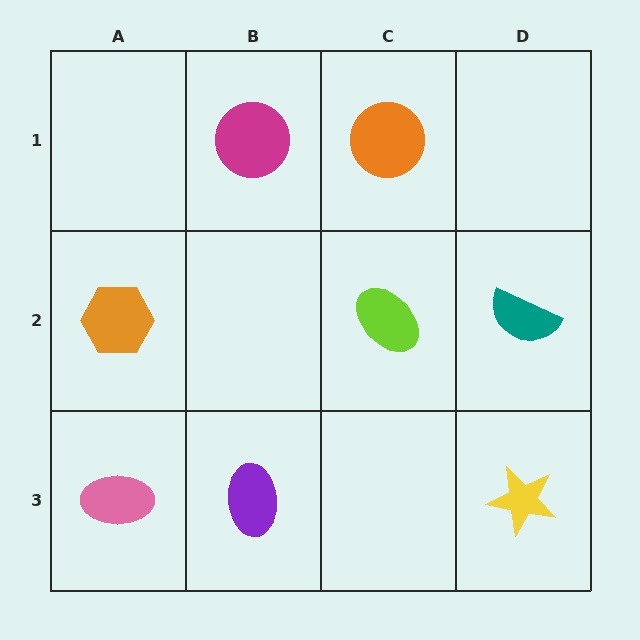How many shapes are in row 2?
3 shapes.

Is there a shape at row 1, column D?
No, that cell is empty.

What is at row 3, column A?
A pink ellipse.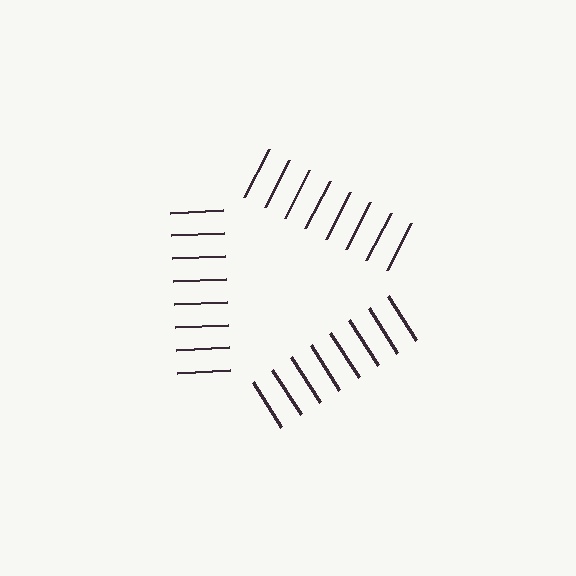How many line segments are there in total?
24 — 8 along each of the 3 edges.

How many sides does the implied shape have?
3 sides — the line-ends trace a triangle.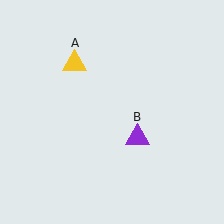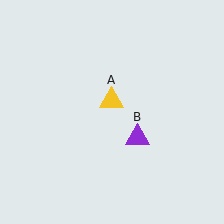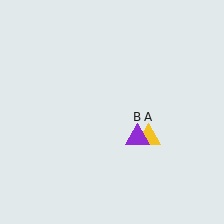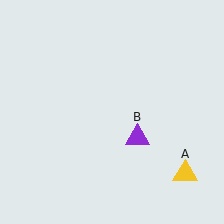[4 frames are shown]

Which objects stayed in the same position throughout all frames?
Purple triangle (object B) remained stationary.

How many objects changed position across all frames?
1 object changed position: yellow triangle (object A).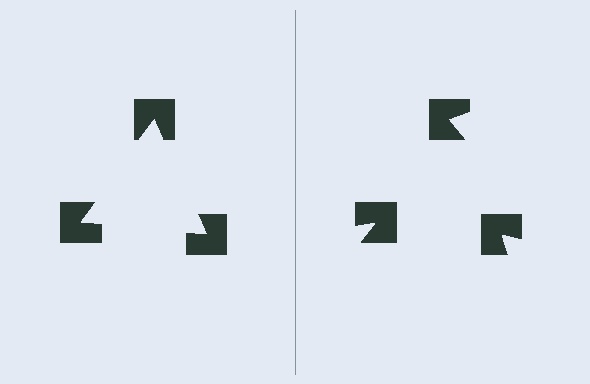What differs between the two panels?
The notched squares are positioned identically on both sides; only the wedge orientations differ. On the left they align to a triangle; on the right they are misaligned.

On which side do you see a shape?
An illusory triangle appears on the left side. On the right side the wedge cuts are rotated, so no coherent shape forms.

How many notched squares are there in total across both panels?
6 — 3 on each side.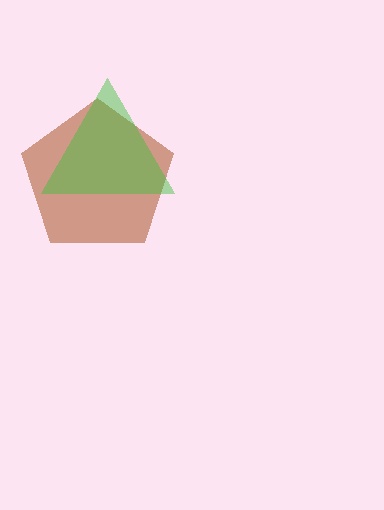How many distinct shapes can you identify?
There are 2 distinct shapes: a brown pentagon, a green triangle.